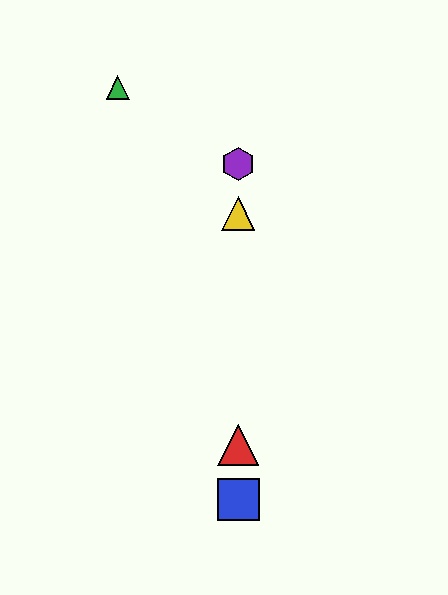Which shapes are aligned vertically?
The red triangle, the blue square, the yellow triangle, the purple hexagon are aligned vertically.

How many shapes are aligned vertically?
4 shapes (the red triangle, the blue square, the yellow triangle, the purple hexagon) are aligned vertically.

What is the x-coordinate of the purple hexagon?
The purple hexagon is at x≈238.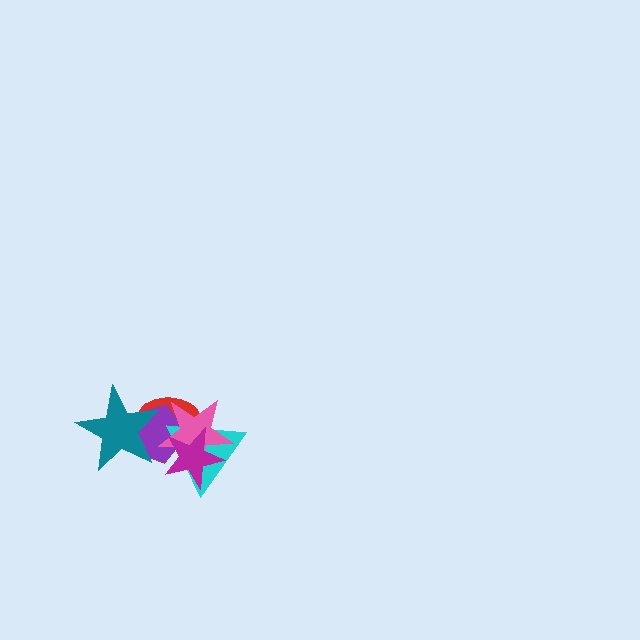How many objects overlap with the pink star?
4 objects overlap with the pink star.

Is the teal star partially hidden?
No, no other shape covers it.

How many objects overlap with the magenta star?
4 objects overlap with the magenta star.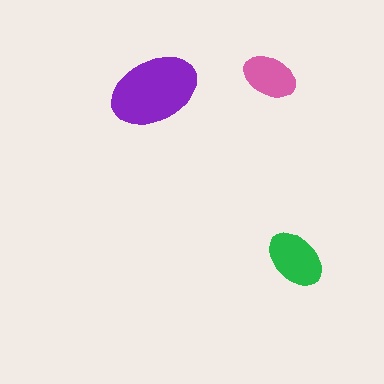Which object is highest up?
The pink ellipse is topmost.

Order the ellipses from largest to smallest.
the purple one, the green one, the pink one.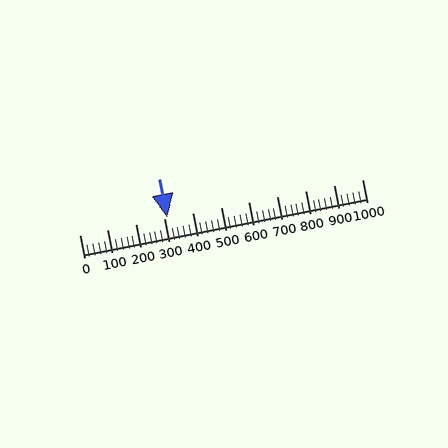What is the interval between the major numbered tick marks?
The major tick marks are spaced 100 units apart.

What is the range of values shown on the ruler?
The ruler shows values from 0 to 1000.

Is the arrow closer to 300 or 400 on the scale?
The arrow is closer to 300.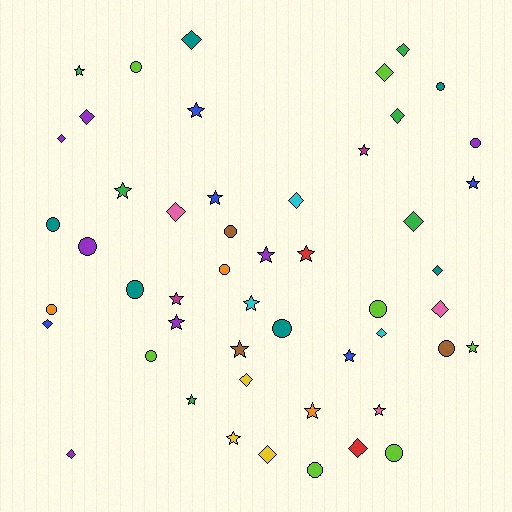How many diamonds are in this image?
There are 17 diamonds.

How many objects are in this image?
There are 50 objects.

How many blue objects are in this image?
There are 5 blue objects.